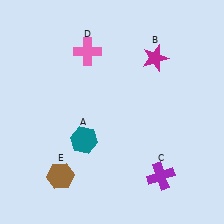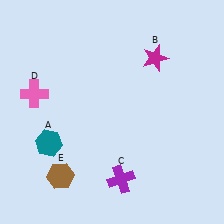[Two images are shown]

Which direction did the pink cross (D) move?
The pink cross (D) moved left.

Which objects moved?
The objects that moved are: the teal hexagon (A), the purple cross (C), the pink cross (D).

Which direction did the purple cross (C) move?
The purple cross (C) moved left.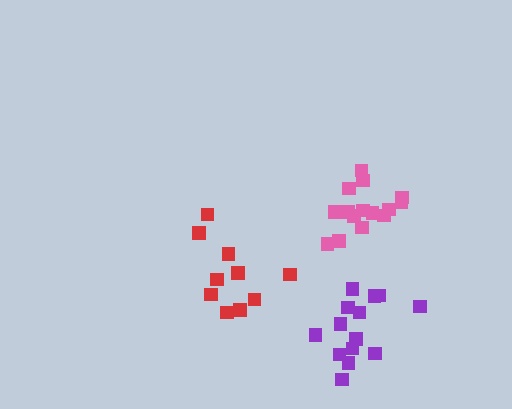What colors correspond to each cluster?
The clusters are colored: pink, purple, red.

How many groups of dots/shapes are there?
There are 3 groups.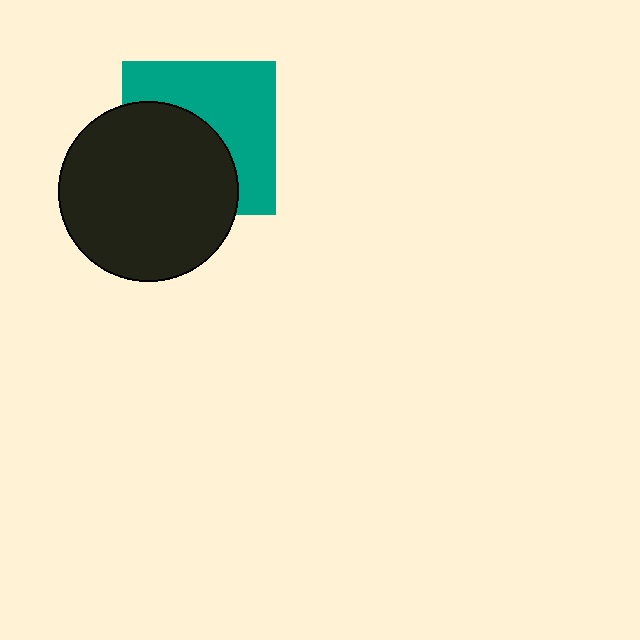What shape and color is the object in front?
The object in front is a black circle.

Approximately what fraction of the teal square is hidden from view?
Roughly 49% of the teal square is hidden behind the black circle.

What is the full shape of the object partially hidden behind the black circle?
The partially hidden object is a teal square.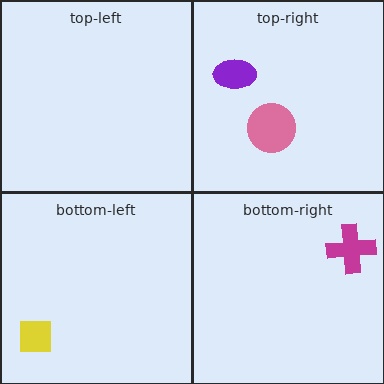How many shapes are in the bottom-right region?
1.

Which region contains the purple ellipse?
The top-right region.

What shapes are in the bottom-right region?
The magenta cross.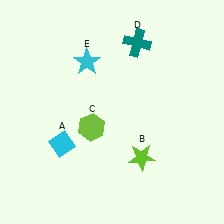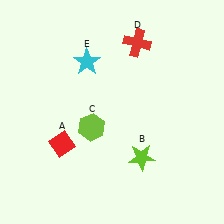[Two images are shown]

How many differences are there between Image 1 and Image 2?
There are 2 differences between the two images.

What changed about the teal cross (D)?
In Image 1, D is teal. In Image 2, it changed to red.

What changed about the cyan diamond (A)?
In Image 1, A is cyan. In Image 2, it changed to red.